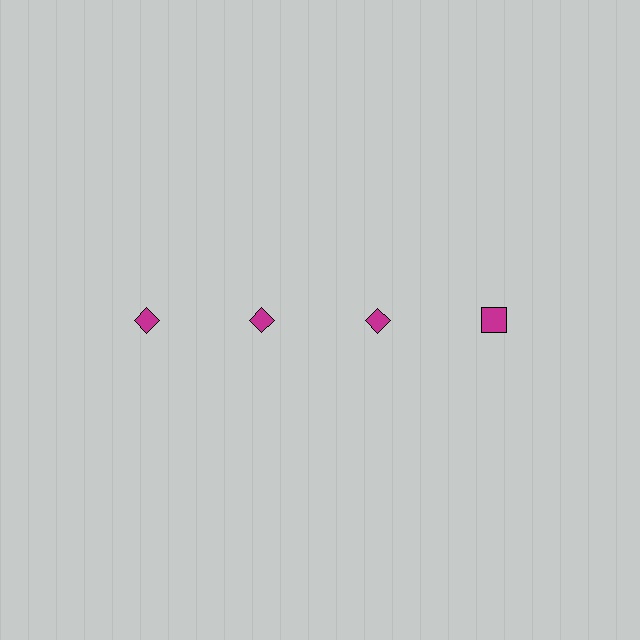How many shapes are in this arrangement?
There are 4 shapes arranged in a grid pattern.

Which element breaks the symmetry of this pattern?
The magenta square in the top row, second from right column breaks the symmetry. All other shapes are magenta diamonds.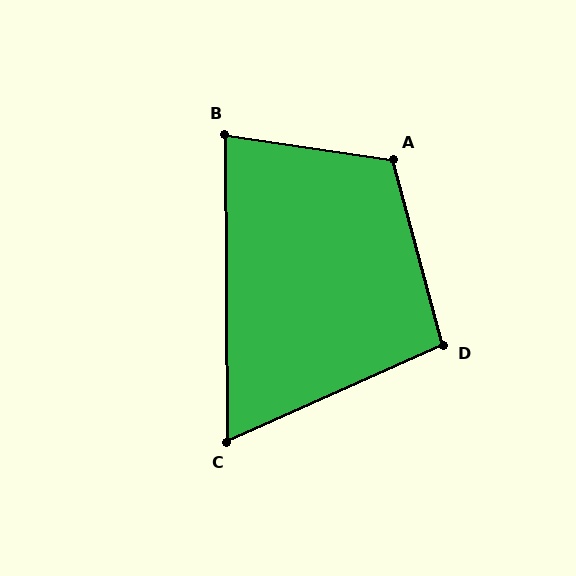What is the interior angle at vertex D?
Approximately 99 degrees (obtuse).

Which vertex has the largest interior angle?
A, at approximately 113 degrees.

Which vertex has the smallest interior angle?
C, at approximately 67 degrees.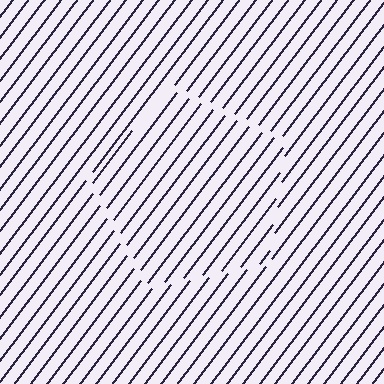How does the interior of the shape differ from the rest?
The interior of the shape contains the same grating, shifted by half a period — the contour is defined by the phase discontinuity where line-ends from the inner and outer gratings abut.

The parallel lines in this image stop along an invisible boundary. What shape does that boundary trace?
An illusory pentagon. The interior of the shape contains the same grating, shifted by half a period — the contour is defined by the phase discontinuity where line-ends from the inner and outer gratings abut.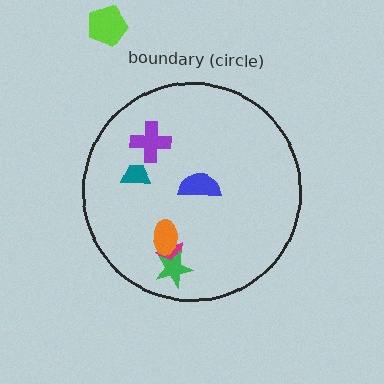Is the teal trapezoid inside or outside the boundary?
Inside.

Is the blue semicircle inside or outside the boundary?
Inside.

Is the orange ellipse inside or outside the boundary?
Inside.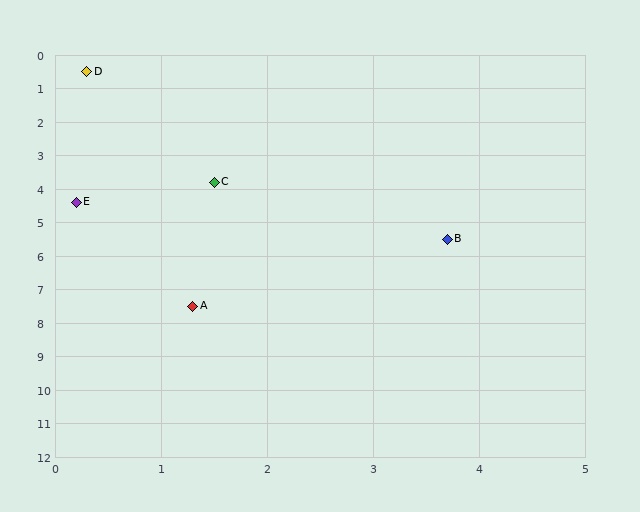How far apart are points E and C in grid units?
Points E and C are about 1.4 grid units apart.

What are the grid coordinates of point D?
Point D is at approximately (0.3, 0.5).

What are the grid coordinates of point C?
Point C is at approximately (1.5, 3.8).